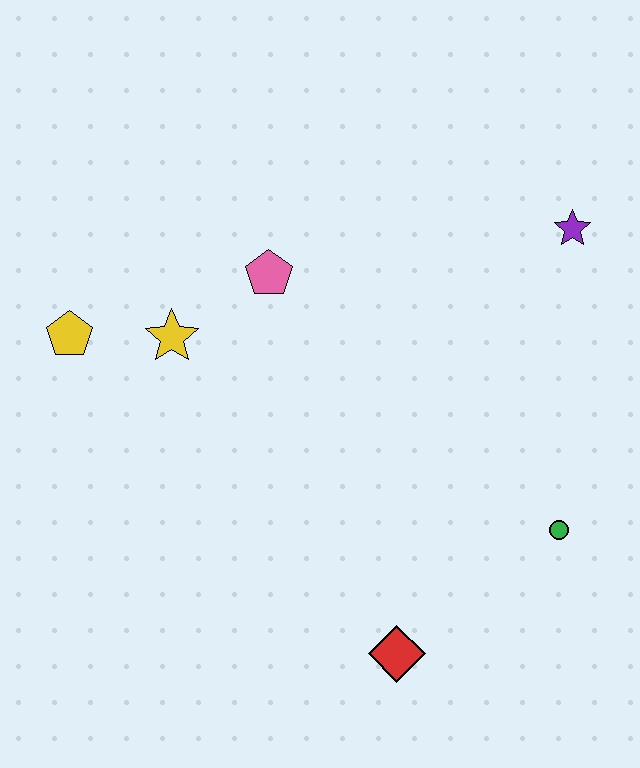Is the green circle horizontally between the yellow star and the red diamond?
No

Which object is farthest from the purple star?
The yellow pentagon is farthest from the purple star.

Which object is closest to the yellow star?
The yellow pentagon is closest to the yellow star.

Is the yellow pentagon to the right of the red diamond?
No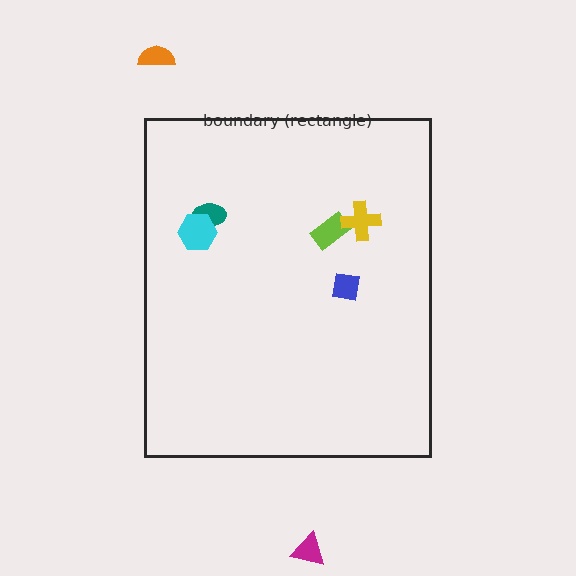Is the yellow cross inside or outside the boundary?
Inside.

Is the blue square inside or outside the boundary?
Inside.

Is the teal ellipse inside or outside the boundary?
Inside.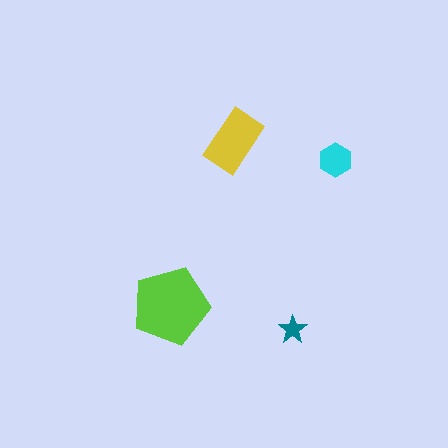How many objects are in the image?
There are 4 objects in the image.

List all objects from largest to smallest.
The lime pentagon, the yellow rectangle, the cyan hexagon, the teal star.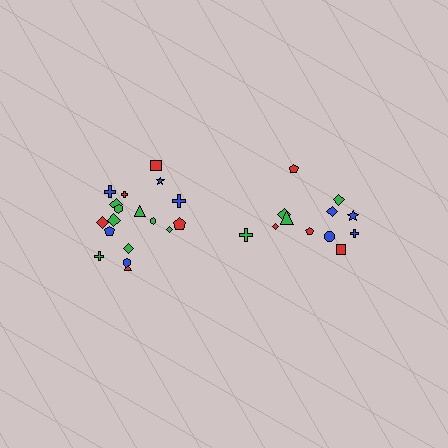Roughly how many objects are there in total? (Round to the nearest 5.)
Roughly 30 objects in total.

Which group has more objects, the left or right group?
The left group.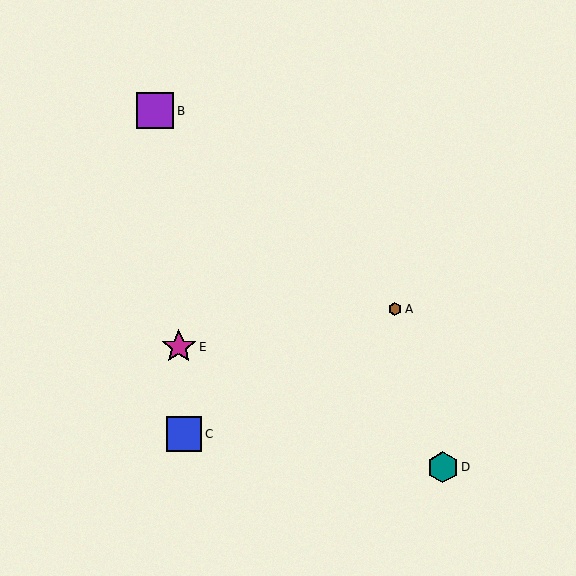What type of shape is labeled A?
Shape A is a brown hexagon.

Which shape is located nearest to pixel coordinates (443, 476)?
The teal hexagon (labeled D) at (443, 467) is nearest to that location.